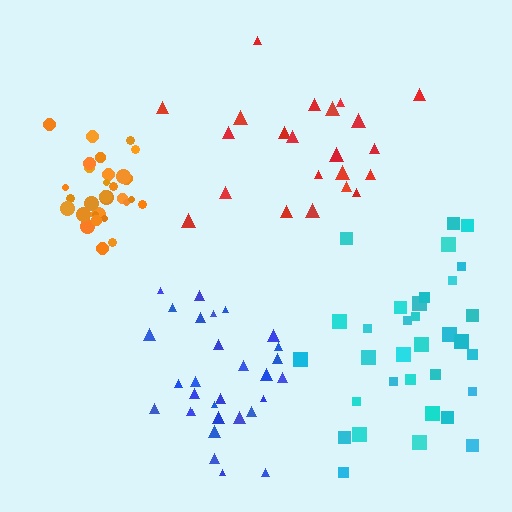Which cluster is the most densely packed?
Orange.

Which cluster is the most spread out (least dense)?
Red.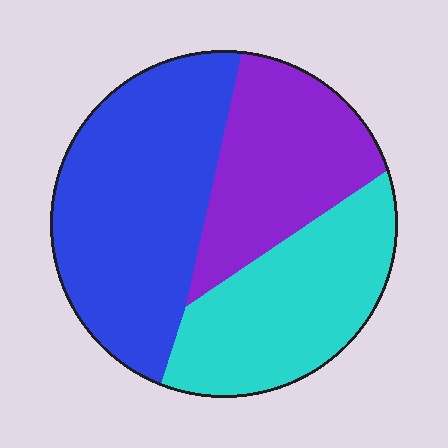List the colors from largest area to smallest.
From largest to smallest: blue, cyan, purple.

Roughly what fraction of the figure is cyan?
Cyan takes up between a sixth and a third of the figure.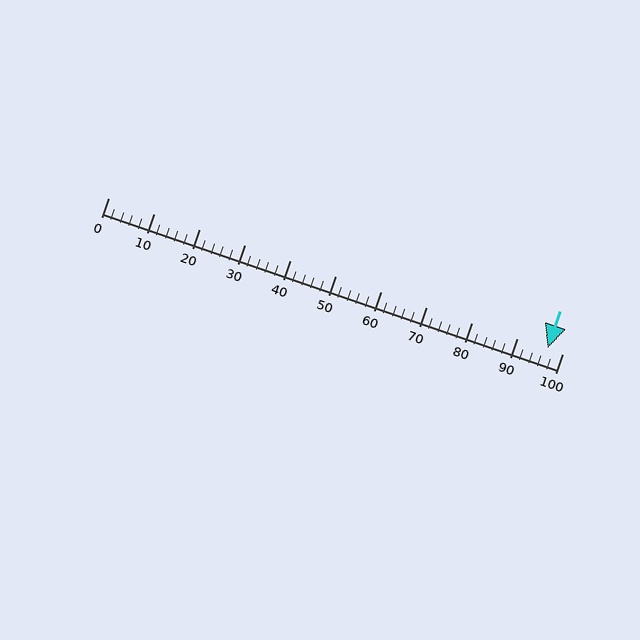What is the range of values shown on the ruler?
The ruler shows values from 0 to 100.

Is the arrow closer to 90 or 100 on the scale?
The arrow is closer to 100.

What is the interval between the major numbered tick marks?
The major tick marks are spaced 10 units apart.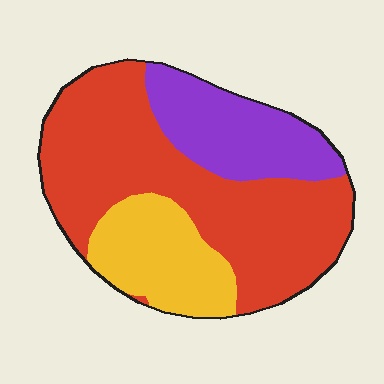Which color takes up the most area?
Red, at roughly 55%.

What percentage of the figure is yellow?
Yellow covers about 20% of the figure.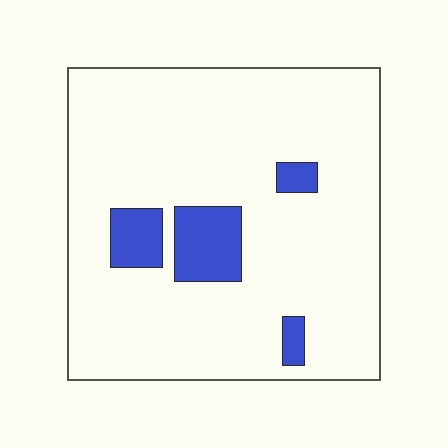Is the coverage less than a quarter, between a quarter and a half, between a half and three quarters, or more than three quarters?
Less than a quarter.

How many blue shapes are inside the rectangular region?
4.